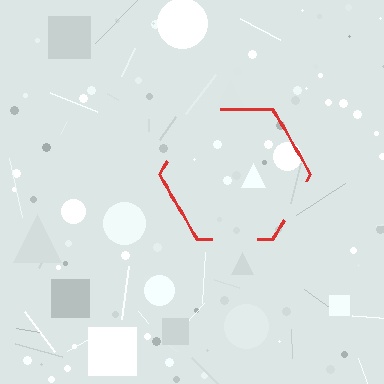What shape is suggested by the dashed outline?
The dashed outline suggests a hexagon.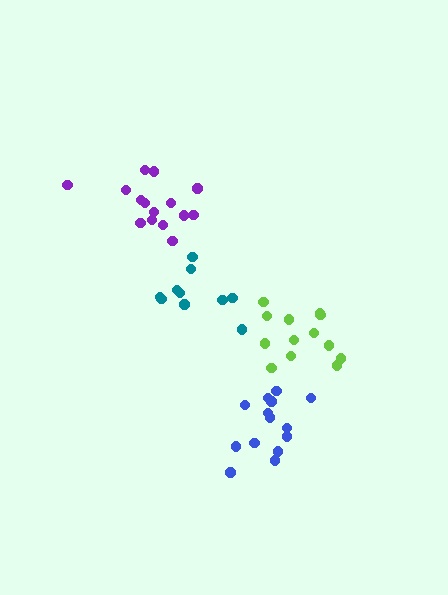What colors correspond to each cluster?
The clusters are colored: lime, purple, teal, blue.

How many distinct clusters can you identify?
There are 4 distinct clusters.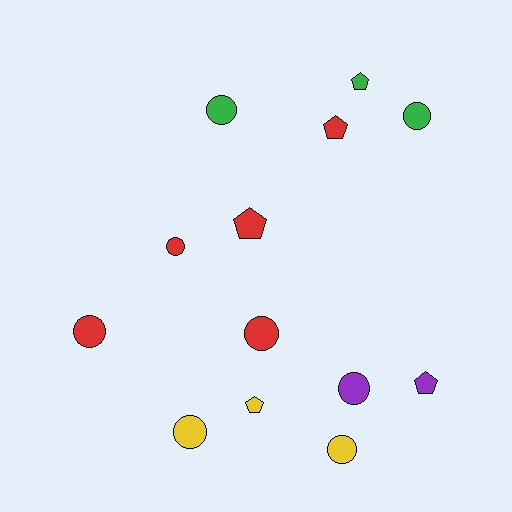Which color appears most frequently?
Red, with 5 objects.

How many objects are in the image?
There are 13 objects.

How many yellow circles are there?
There are 2 yellow circles.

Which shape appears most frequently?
Circle, with 8 objects.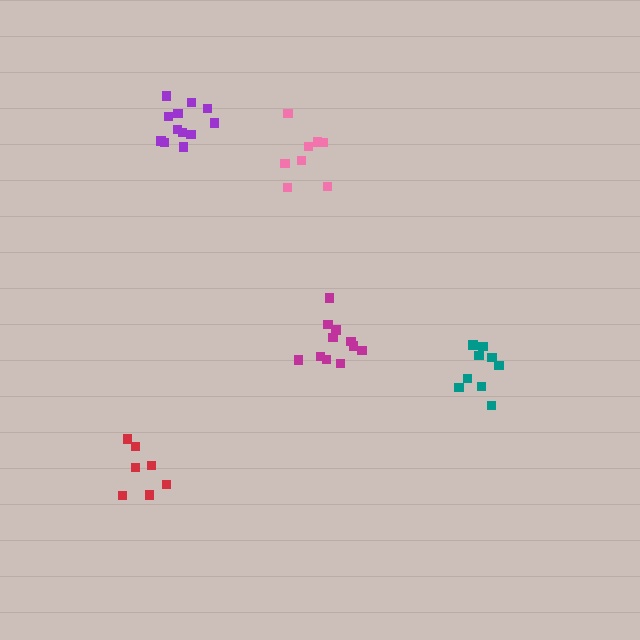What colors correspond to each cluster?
The clusters are colored: teal, pink, magenta, purple, red.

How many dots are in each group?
Group 1: 9 dots, Group 2: 8 dots, Group 3: 11 dots, Group 4: 12 dots, Group 5: 7 dots (47 total).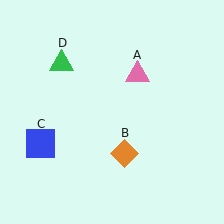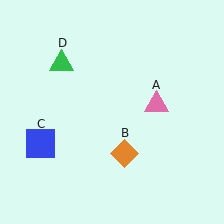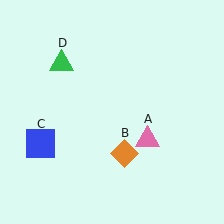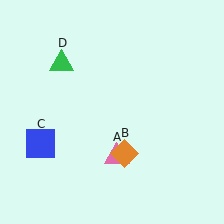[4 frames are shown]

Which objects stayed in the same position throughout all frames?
Orange diamond (object B) and blue square (object C) and green triangle (object D) remained stationary.